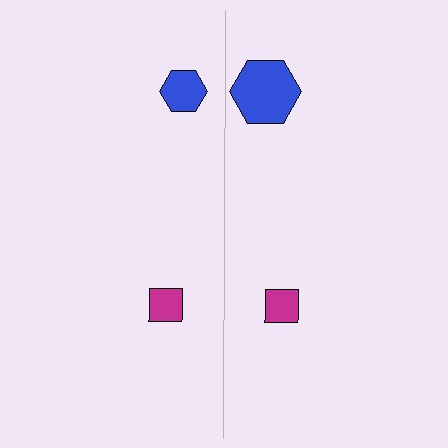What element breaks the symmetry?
The blue hexagon on the right side has a different size than its mirror counterpart.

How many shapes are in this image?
There are 4 shapes in this image.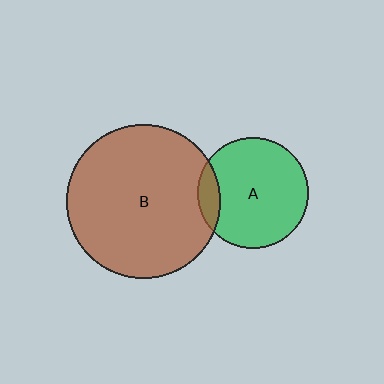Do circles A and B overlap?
Yes.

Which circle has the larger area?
Circle B (brown).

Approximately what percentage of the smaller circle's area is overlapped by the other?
Approximately 10%.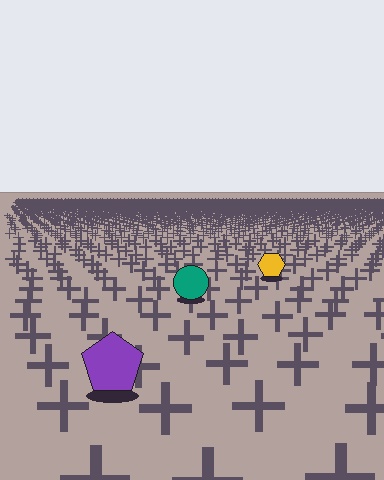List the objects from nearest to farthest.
From nearest to farthest: the purple pentagon, the teal circle, the yellow hexagon.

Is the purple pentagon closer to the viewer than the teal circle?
Yes. The purple pentagon is closer — you can tell from the texture gradient: the ground texture is coarser near it.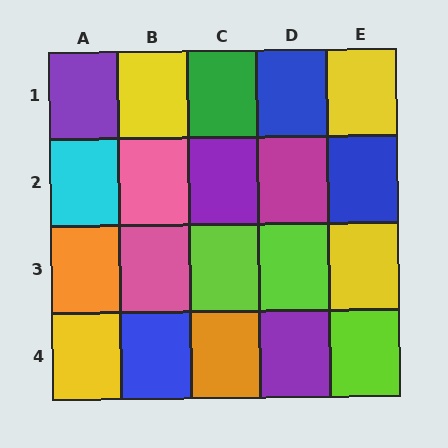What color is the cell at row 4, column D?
Purple.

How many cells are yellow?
4 cells are yellow.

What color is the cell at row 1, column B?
Yellow.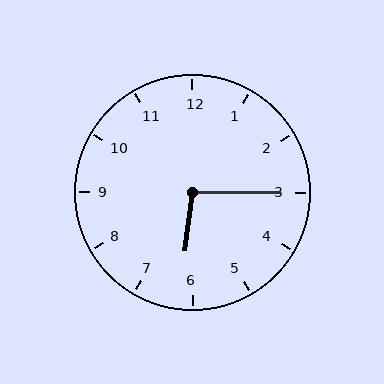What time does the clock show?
6:15.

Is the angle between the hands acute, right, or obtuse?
It is obtuse.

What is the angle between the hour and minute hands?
Approximately 98 degrees.